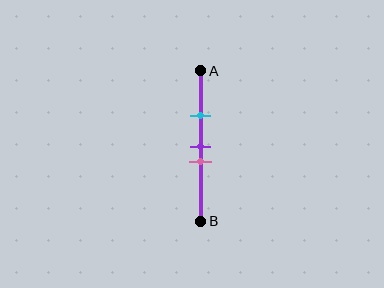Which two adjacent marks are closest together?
The purple and pink marks are the closest adjacent pair.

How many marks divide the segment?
There are 3 marks dividing the segment.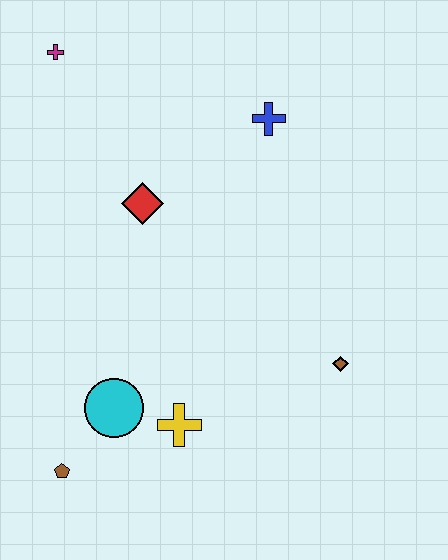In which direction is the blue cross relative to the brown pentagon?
The blue cross is above the brown pentagon.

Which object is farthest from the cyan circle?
The magenta cross is farthest from the cyan circle.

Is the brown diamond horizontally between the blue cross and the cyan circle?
No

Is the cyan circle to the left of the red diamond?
Yes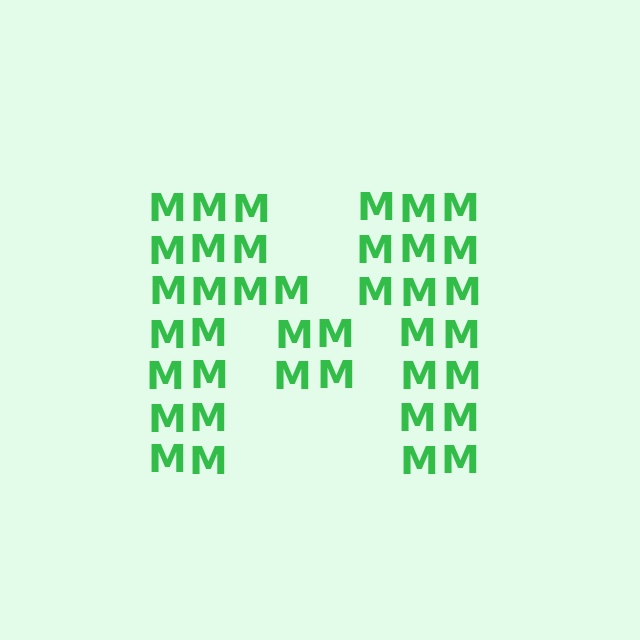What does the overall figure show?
The overall figure shows the letter M.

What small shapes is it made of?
It is made of small letter M's.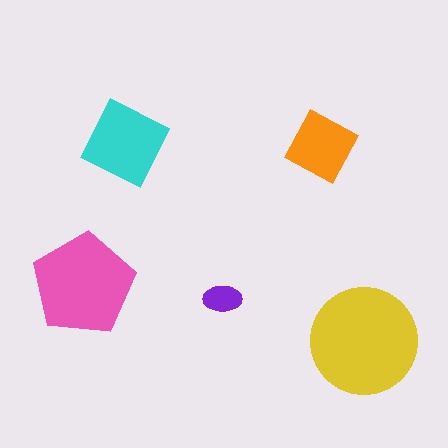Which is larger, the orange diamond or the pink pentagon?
The pink pentagon.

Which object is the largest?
The yellow circle.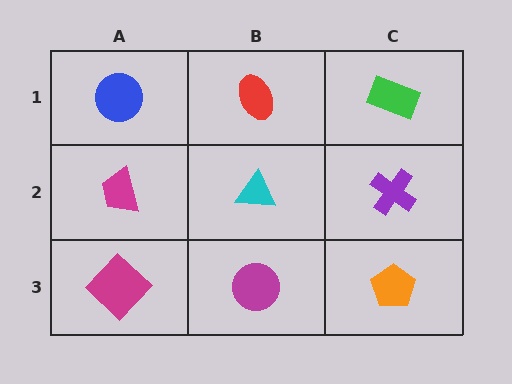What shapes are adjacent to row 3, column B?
A cyan triangle (row 2, column B), a magenta diamond (row 3, column A), an orange pentagon (row 3, column C).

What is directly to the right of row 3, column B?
An orange pentagon.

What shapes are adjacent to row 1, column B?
A cyan triangle (row 2, column B), a blue circle (row 1, column A), a green rectangle (row 1, column C).